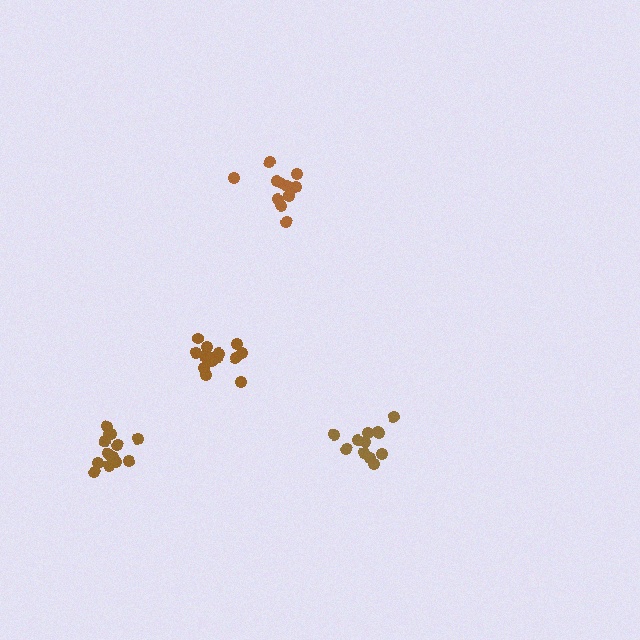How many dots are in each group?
Group 1: 12 dots, Group 2: 14 dots, Group 3: 12 dots, Group 4: 13 dots (51 total).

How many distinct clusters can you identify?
There are 4 distinct clusters.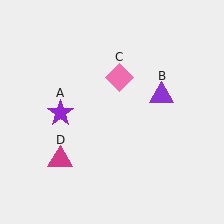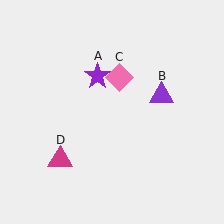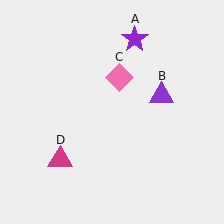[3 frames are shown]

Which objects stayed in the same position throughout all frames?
Purple triangle (object B) and pink diamond (object C) and magenta triangle (object D) remained stationary.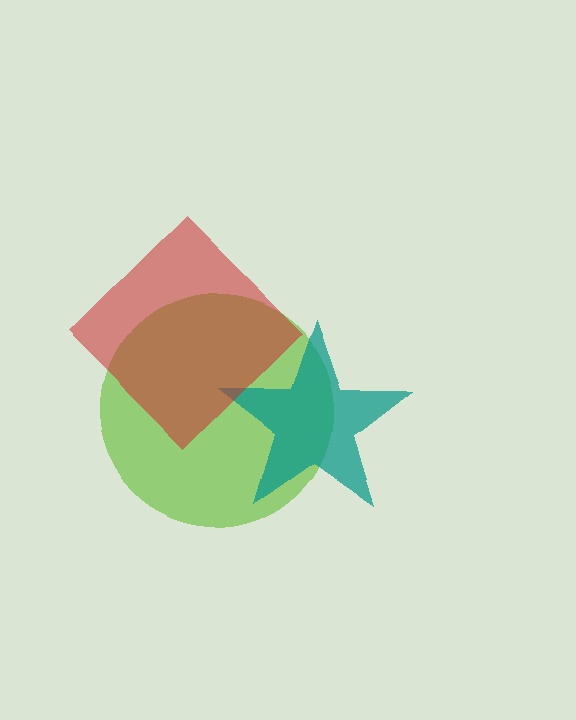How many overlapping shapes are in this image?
There are 3 overlapping shapes in the image.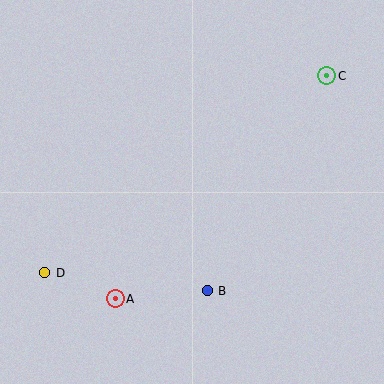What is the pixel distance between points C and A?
The distance between C and A is 307 pixels.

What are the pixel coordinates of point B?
Point B is at (207, 291).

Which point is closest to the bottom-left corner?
Point D is closest to the bottom-left corner.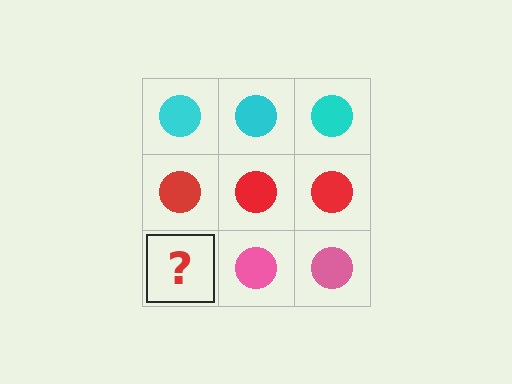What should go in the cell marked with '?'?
The missing cell should contain a pink circle.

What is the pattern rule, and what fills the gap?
The rule is that each row has a consistent color. The gap should be filled with a pink circle.